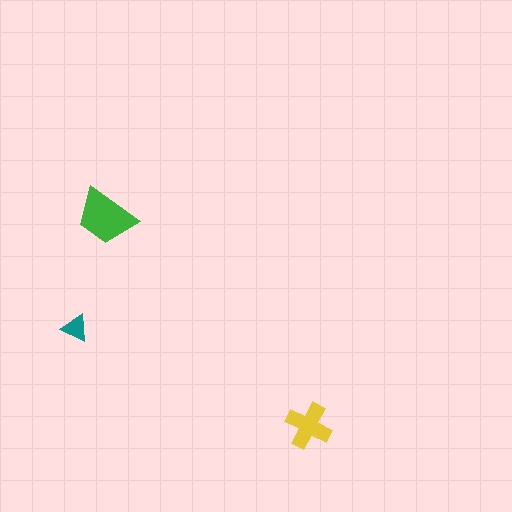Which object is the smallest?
The teal triangle.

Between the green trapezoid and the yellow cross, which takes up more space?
The green trapezoid.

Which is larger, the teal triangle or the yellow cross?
The yellow cross.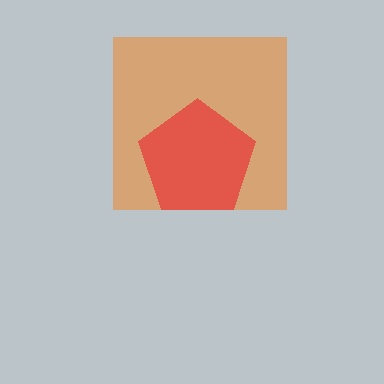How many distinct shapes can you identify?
There are 2 distinct shapes: an orange square, a red pentagon.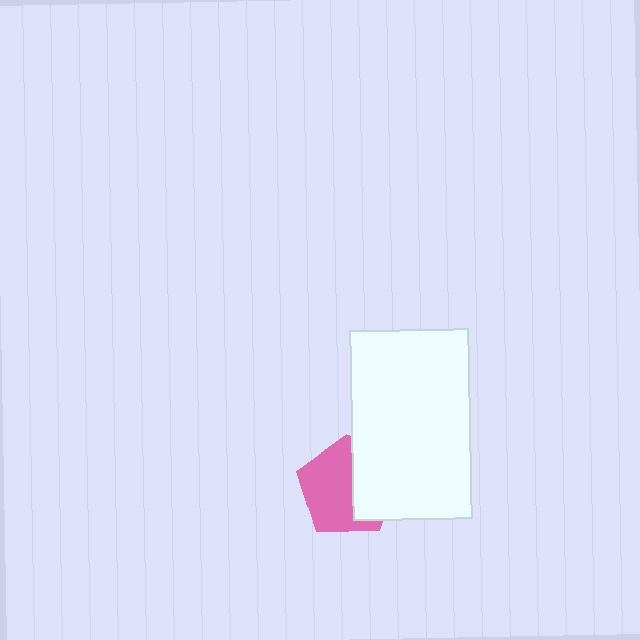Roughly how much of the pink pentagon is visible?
About half of it is visible (roughly 61%).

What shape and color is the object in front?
The object in front is a white rectangle.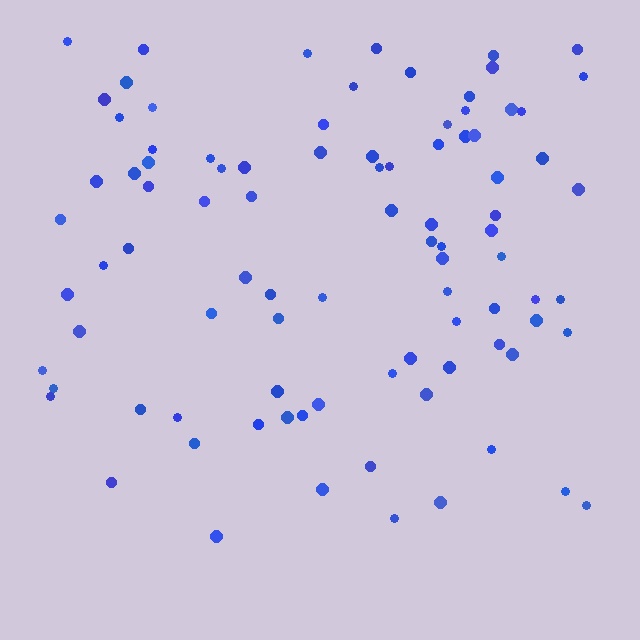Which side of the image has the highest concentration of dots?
The top.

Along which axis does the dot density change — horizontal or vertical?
Vertical.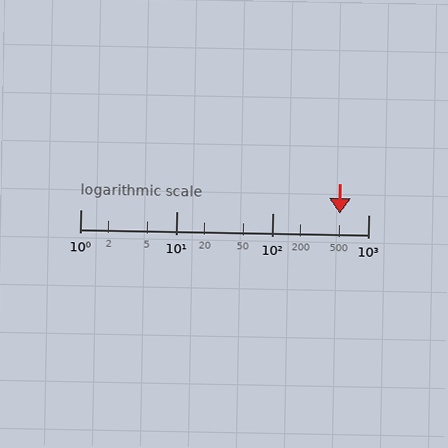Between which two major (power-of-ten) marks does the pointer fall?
The pointer is between 100 and 1000.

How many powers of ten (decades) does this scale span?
The scale spans 3 decades, from 1 to 1000.